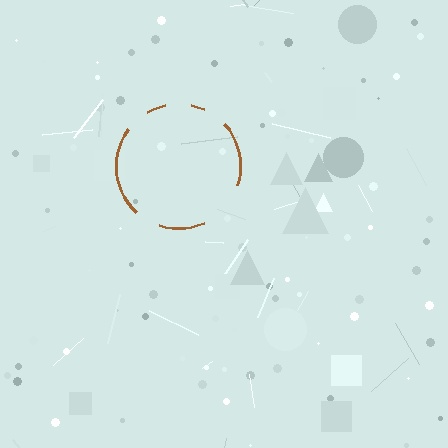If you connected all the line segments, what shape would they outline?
They would outline a circle.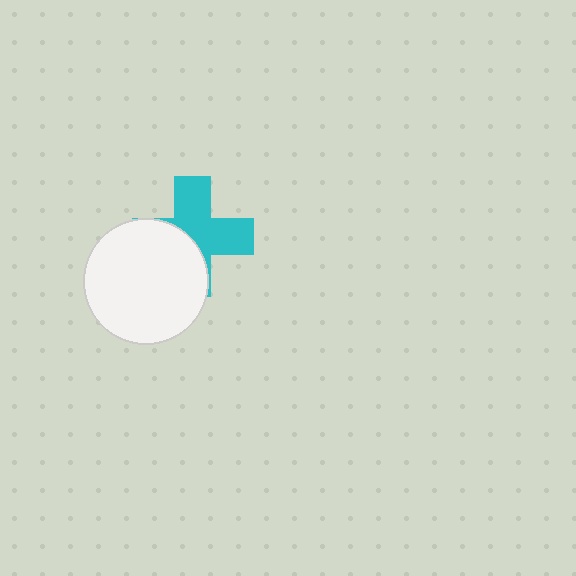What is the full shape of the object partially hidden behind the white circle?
The partially hidden object is a cyan cross.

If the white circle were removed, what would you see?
You would see the complete cyan cross.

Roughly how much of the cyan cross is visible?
About half of it is visible (roughly 55%).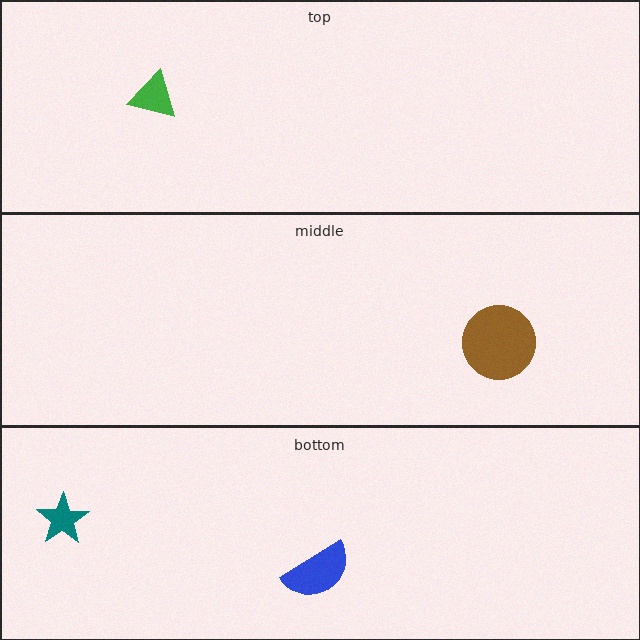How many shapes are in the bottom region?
2.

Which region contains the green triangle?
The top region.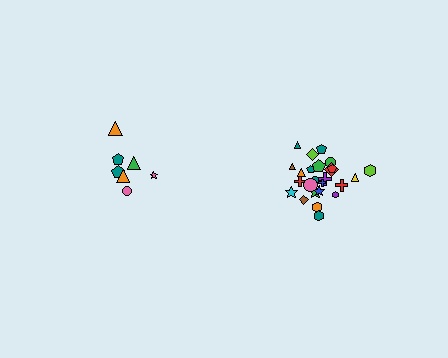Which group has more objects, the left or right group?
The right group.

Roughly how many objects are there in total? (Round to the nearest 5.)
Roughly 30 objects in total.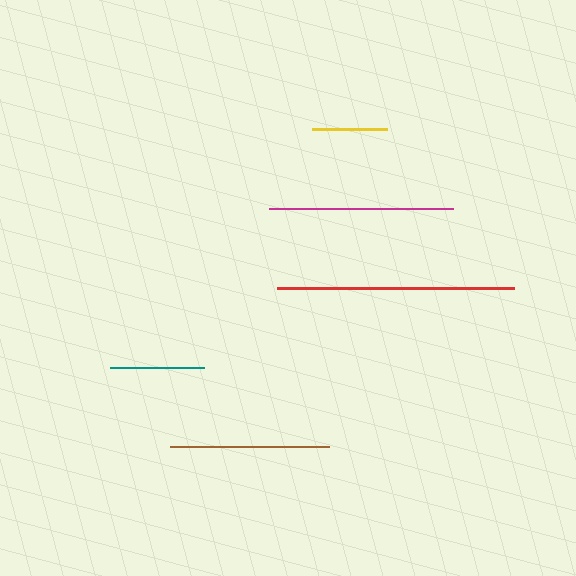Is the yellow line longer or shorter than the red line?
The red line is longer than the yellow line.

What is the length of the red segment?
The red segment is approximately 237 pixels long.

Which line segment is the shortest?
The yellow line is the shortest at approximately 75 pixels.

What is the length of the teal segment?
The teal segment is approximately 94 pixels long.